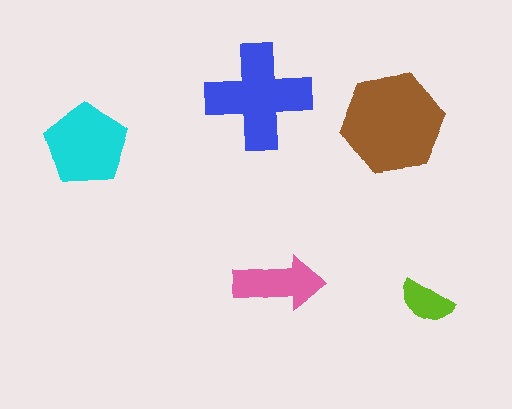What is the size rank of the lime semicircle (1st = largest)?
5th.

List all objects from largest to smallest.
The brown hexagon, the blue cross, the cyan pentagon, the pink arrow, the lime semicircle.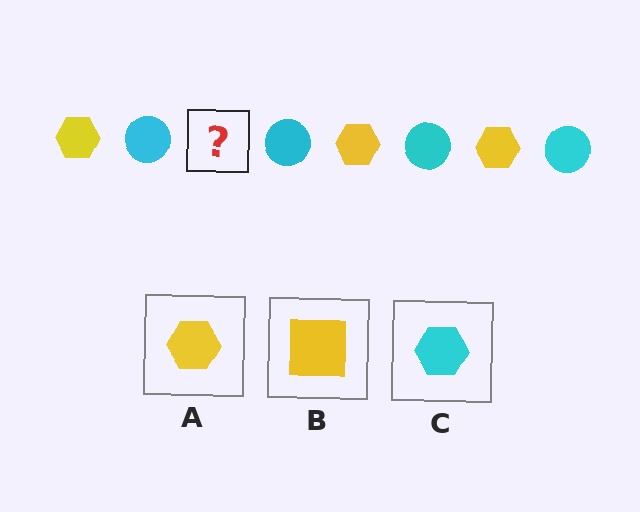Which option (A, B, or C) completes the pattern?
A.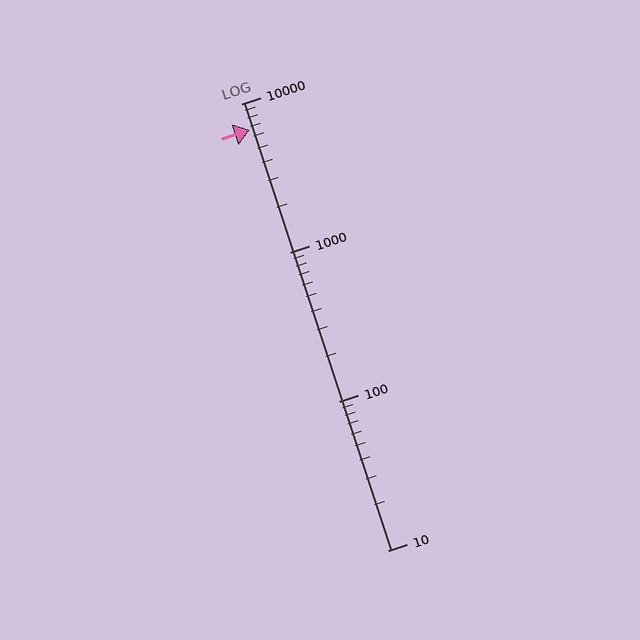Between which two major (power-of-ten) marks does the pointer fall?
The pointer is between 1000 and 10000.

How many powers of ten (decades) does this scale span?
The scale spans 3 decades, from 10 to 10000.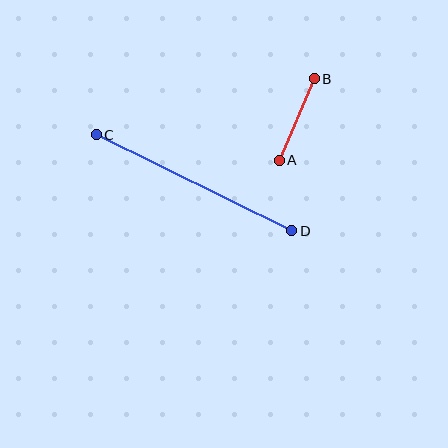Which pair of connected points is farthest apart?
Points C and D are farthest apart.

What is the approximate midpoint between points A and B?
The midpoint is at approximately (297, 119) pixels.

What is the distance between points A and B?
The distance is approximately 89 pixels.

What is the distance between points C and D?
The distance is approximately 218 pixels.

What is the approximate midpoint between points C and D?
The midpoint is at approximately (194, 183) pixels.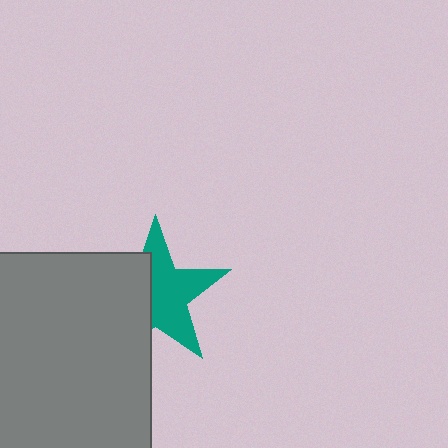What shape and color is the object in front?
The object in front is a gray rectangle.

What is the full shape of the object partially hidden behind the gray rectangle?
The partially hidden object is a teal star.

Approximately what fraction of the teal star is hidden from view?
Roughly 42% of the teal star is hidden behind the gray rectangle.